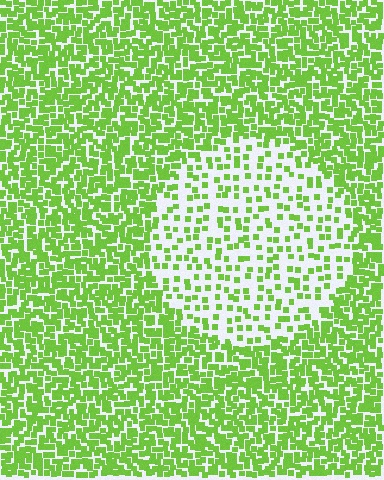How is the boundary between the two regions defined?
The boundary is defined by a change in element density (approximately 2.6x ratio). All elements are the same color, size, and shape.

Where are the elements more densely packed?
The elements are more densely packed outside the circle boundary.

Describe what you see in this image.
The image contains small lime elements arranged at two different densities. A circle-shaped region is visible where the elements are less densely packed than the surrounding area.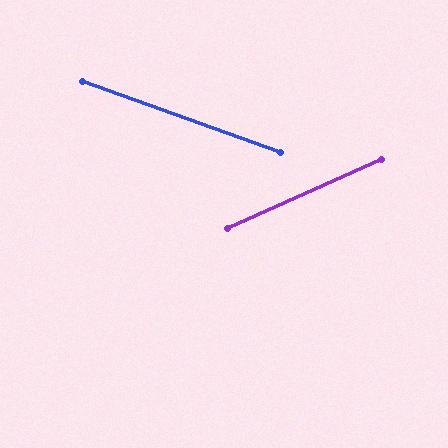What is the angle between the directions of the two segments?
Approximately 44 degrees.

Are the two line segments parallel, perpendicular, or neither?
Neither parallel nor perpendicular — they differ by about 44°.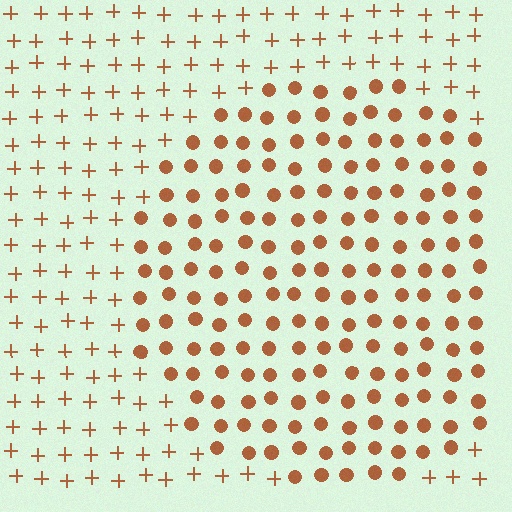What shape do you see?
I see a circle.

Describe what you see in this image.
The image is filled with small brown elements arranged in a uniform grid. A circle-shaped region contains circles, while the surrounding area contains plus signs. The boundary is defined purely by the change in element shape.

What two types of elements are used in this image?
The image uses circles inside the circle region and plus signs outside it.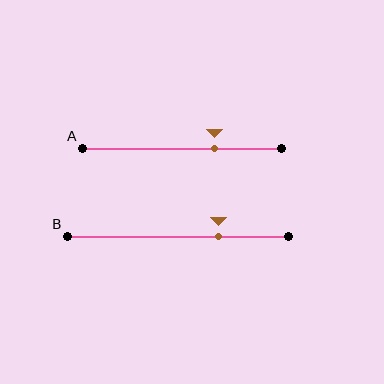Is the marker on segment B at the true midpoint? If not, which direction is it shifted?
No, the marker on segment B is shifted to the right by about 18% of the segment length.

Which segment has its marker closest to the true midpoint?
Segment A has its marker closest to the true midpoint.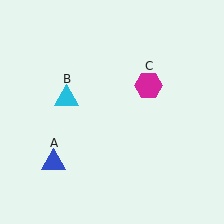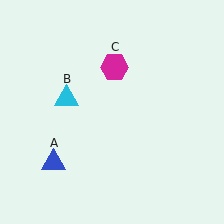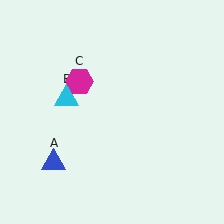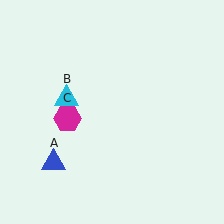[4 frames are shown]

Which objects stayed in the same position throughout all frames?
Blue triangle (object A) and cyan triangle (object B) remained stationary.